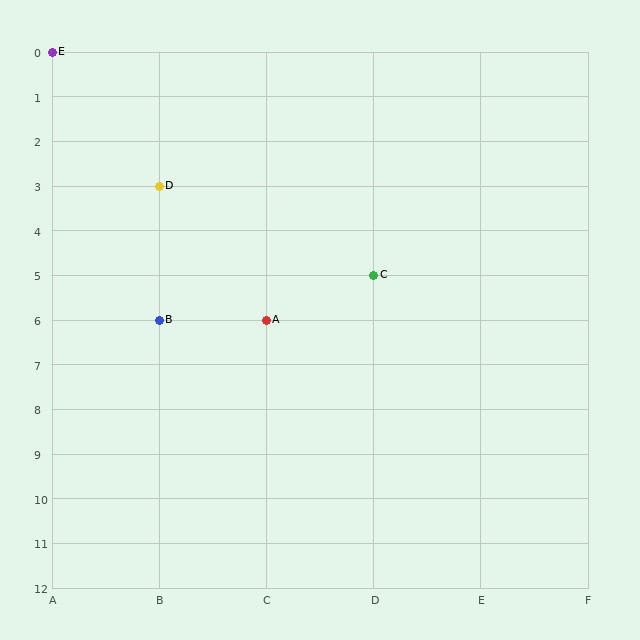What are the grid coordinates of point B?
Point B is at grid coordinates (B, 6).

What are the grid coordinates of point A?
Point A is at grid coordinates (C, 6).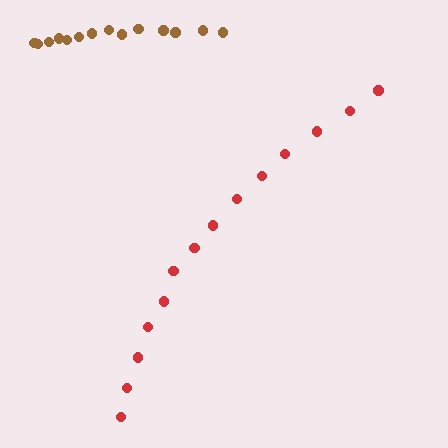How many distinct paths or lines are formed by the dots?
There are 2 distinct paths.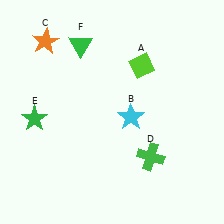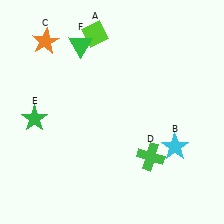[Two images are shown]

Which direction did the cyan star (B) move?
The cyan star (B) moved right.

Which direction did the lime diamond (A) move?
The lime diamond (A) moved left.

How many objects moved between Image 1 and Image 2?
2 objects moved between the two images.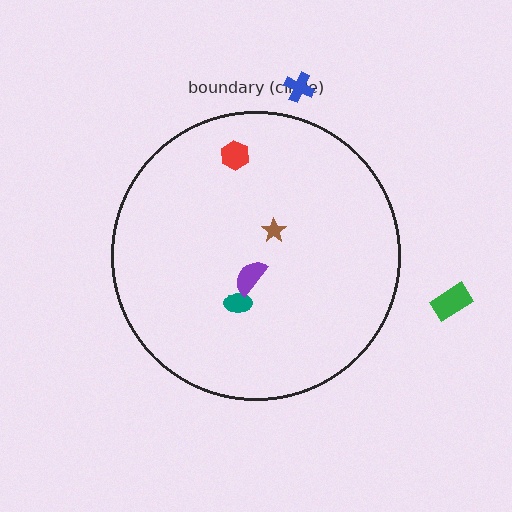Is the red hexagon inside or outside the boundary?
Inside.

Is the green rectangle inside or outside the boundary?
Outside.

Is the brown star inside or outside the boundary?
Inside.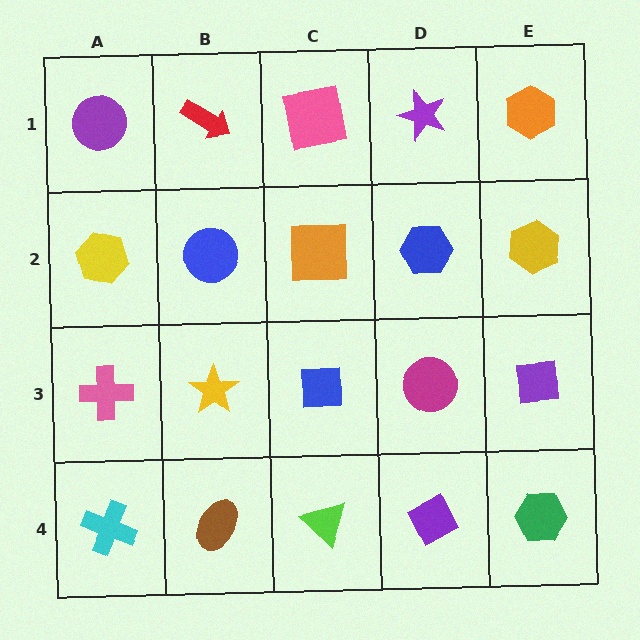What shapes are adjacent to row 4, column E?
A purple square (row 3, column E), a purple diamond (row 4, column D).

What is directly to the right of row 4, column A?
A brown ellipse.